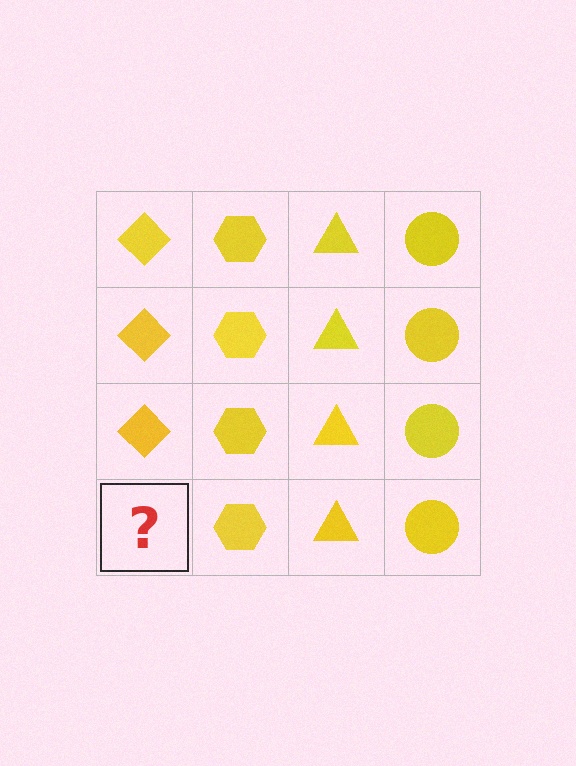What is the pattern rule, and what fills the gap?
The rule is that each column has a consistent shape. The gap should be filled with a yellow diamond.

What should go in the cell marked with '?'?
The missing cell should contain a yellow diamond.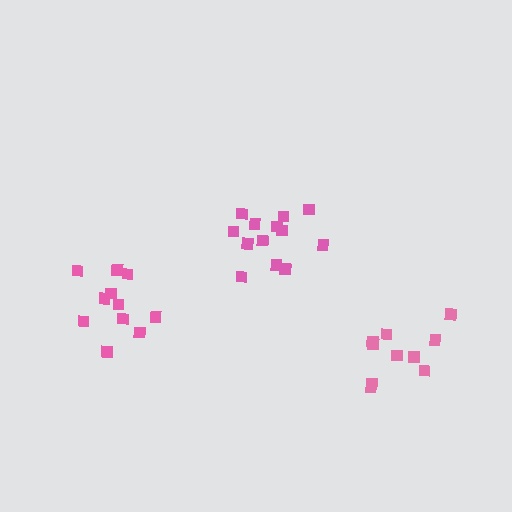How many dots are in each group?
Group 1: 13 dots, Group 2: 11 dots, Group 3: 10 dots (34 total).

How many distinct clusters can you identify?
There are 3 distinct clusters.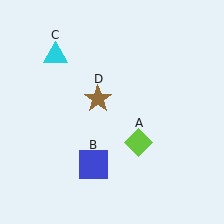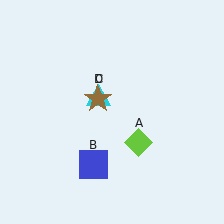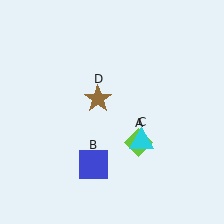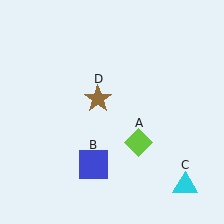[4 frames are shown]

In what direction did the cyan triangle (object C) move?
The cyan triangle (object C) moved down and to the right.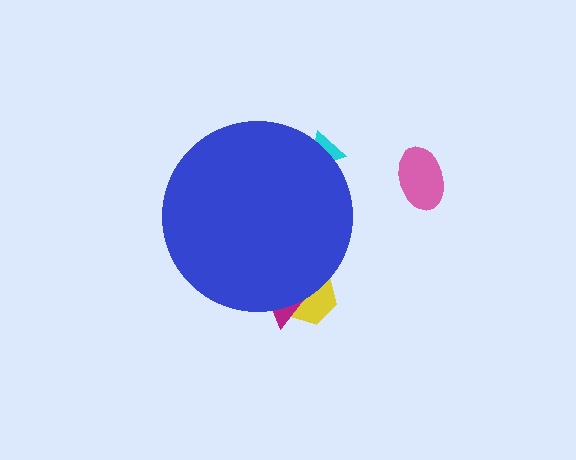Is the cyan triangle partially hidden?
Yes, the cyan triangle is partially hidden behind the blue circle.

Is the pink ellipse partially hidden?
No, the pink ellipse is fully visible.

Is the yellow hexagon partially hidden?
Yes, the yellow hexagon is partially hidden behind the blue circle.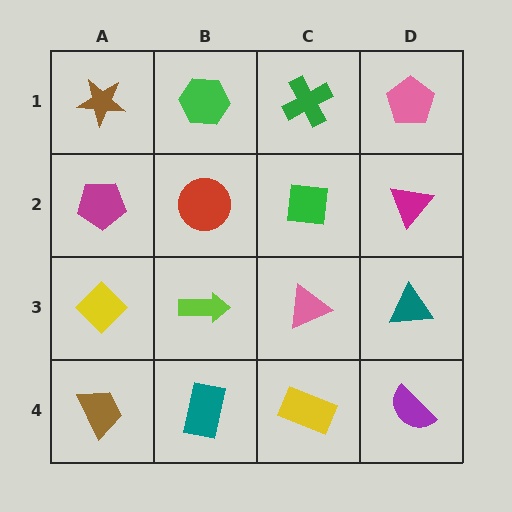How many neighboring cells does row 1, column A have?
2.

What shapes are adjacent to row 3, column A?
A magenta pentagon (row 2, column A), a brown trapezoid (row 4, column A), a lime arrow (row 3, column B).